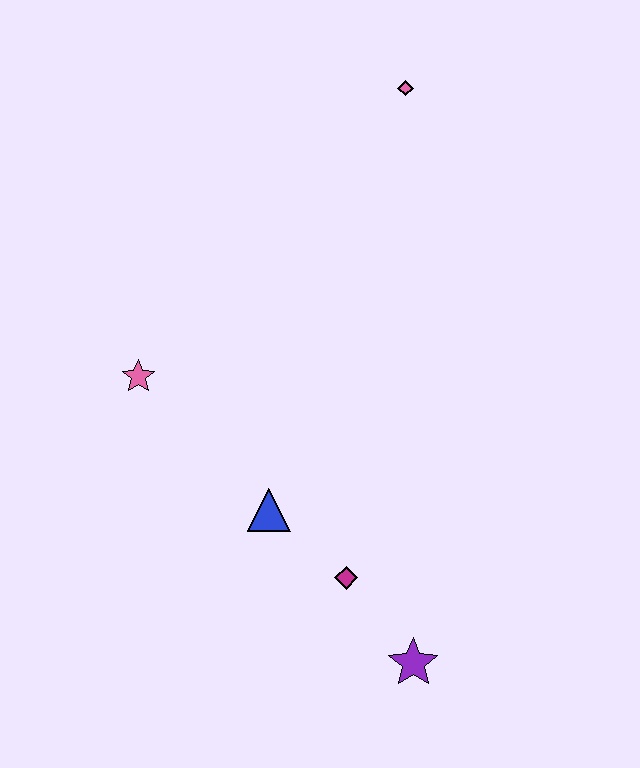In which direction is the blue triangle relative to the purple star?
The blue triangle is above the purple star.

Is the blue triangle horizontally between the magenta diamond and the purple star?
No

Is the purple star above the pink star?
No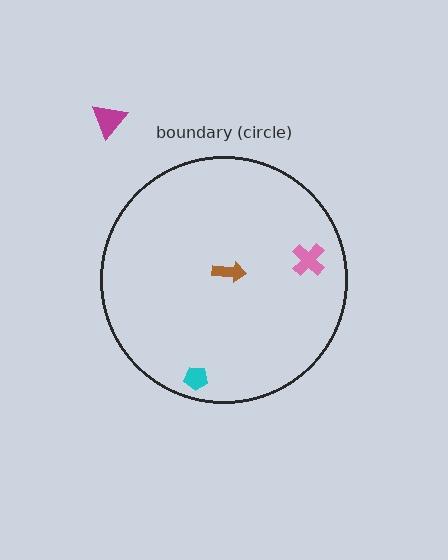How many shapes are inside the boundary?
3 inside, 1 outside.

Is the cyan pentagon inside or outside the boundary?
Inside.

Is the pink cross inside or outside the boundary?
Inside.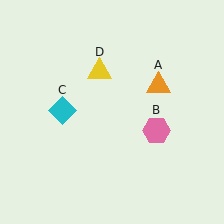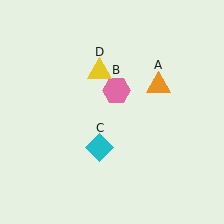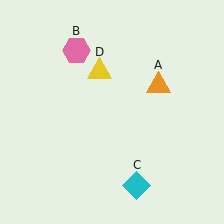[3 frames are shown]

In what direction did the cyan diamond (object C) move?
The cyan diamond (object C) moved down and to the right.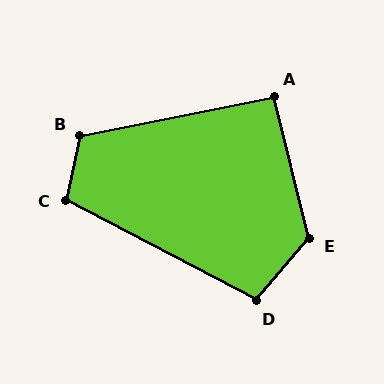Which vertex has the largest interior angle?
E, at approximately 126 degrees.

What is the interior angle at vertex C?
Approximately 106 degrees (obtuse).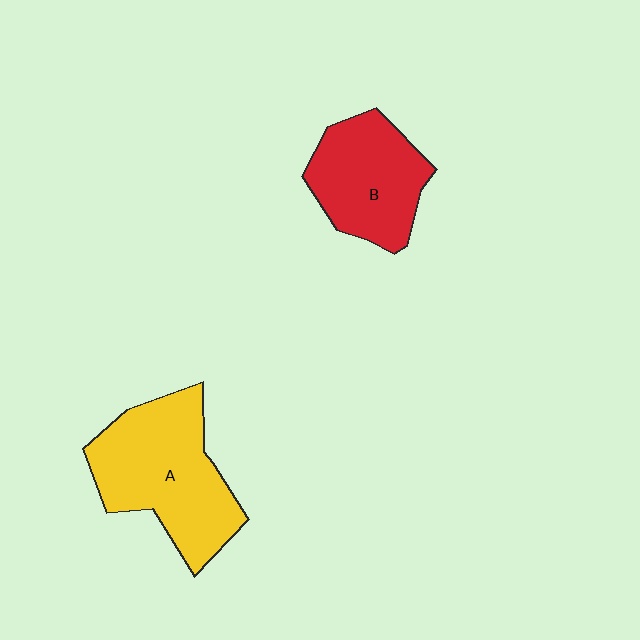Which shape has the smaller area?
Shape B (red).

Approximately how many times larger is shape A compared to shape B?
Approximately 1.3 times.